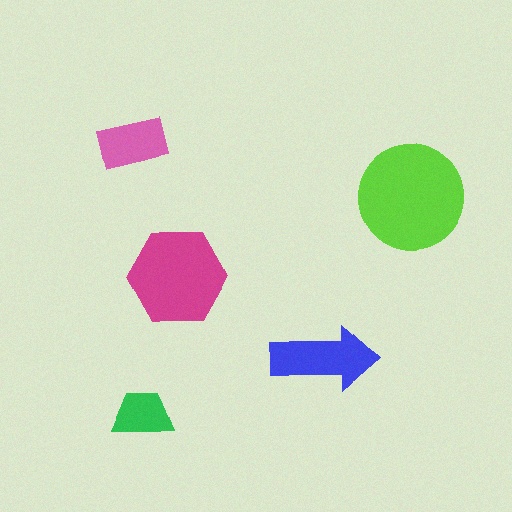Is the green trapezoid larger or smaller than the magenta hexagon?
Smaller.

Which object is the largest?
The lime circle.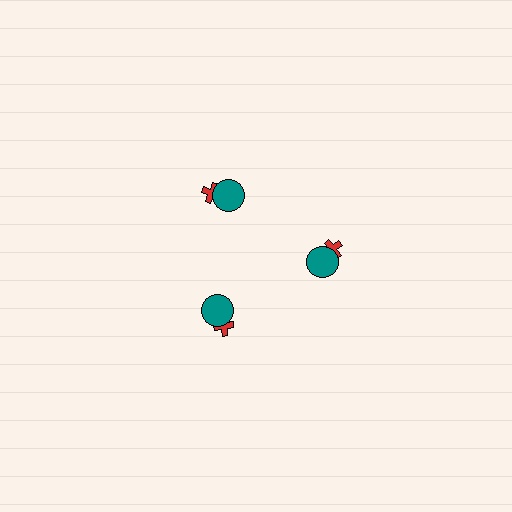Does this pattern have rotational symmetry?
Yes, this pattern has 3-fold rotational symmetry. It looks the same after rotating 120 degrees around the center.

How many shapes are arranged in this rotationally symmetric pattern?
There are 6 shapes, arranged in 3 groups of 2.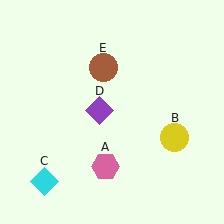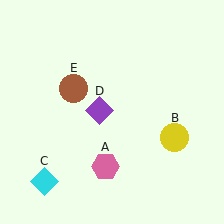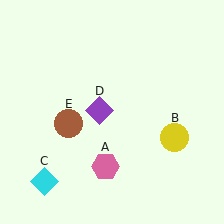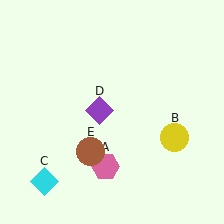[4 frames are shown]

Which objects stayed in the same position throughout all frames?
Pink hexagon (object A) and yellow circle (object B) and cyan diamond (object C) and purple diamond (object D) remained stationary.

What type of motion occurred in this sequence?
The brown circle (object E) rotated counterclockwise around the center of the scene.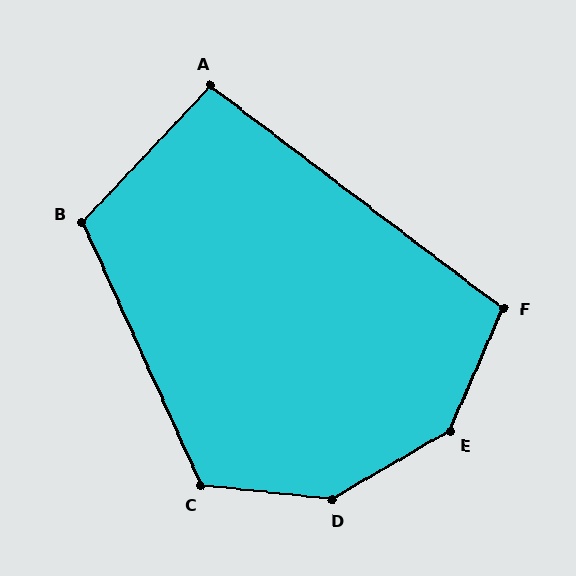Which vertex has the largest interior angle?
D, at approximately 144 degrees.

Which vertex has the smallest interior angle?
A, at approximately 96 degrees.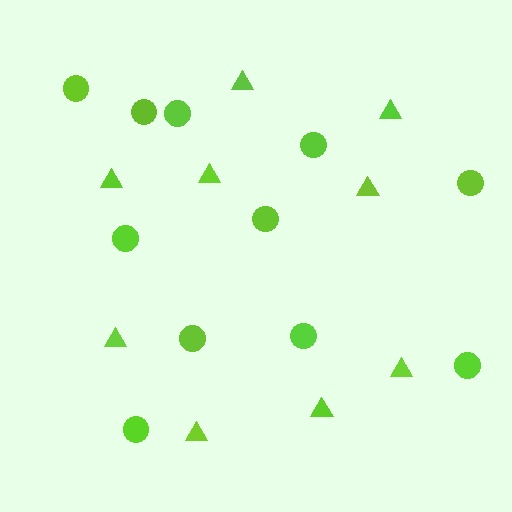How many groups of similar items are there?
There are 2 groups: one group of triangles (9) and one group of circles (11).